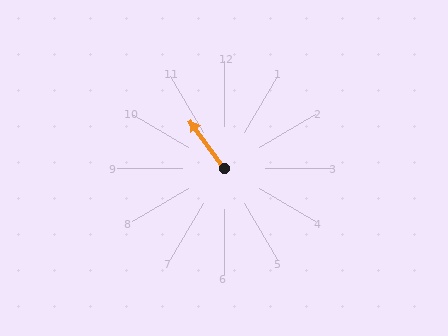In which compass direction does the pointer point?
Northwest.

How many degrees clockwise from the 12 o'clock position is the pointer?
Approximately 324 degrees.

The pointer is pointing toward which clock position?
Roughly 11 o'clock.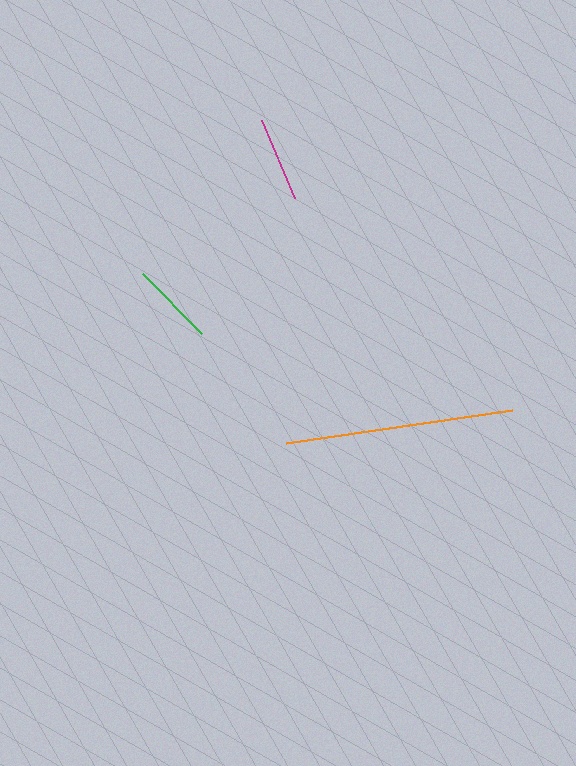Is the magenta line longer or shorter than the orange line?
The orange line is longer than the magenta line.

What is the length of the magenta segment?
The magenta segment is approximately 85 pixels long.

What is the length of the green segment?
The green segment is approximately 84 pixels long.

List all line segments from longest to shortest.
From longest to shortest: orange, magenta, green.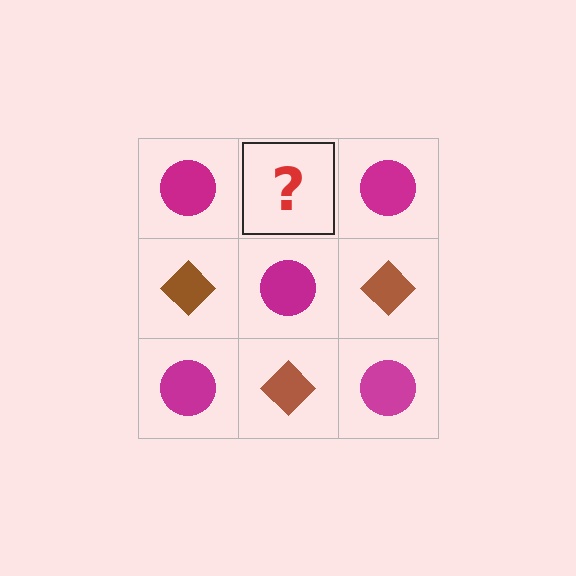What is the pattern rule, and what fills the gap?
The rule is that it alternates magenta circle and brown diamond in a checkerboard pattern. The gap should be filled with a brown diamond.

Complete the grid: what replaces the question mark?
The question mark should be replaced with a brown diamond.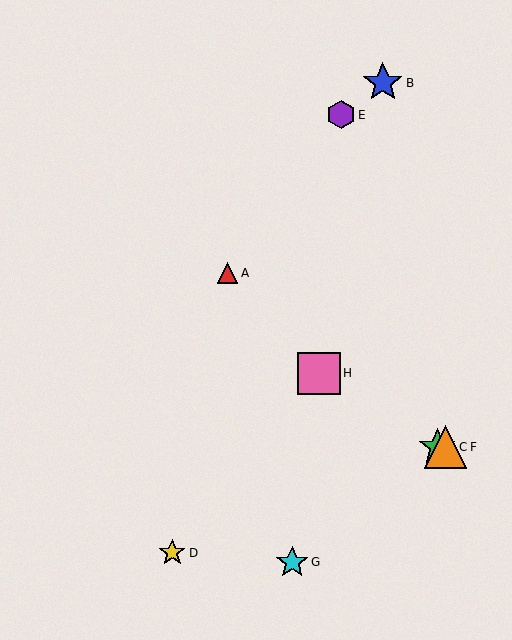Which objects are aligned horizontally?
Objects C, F are aligned horizontally.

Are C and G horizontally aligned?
No, C is at y≈447 and G is at y≈562.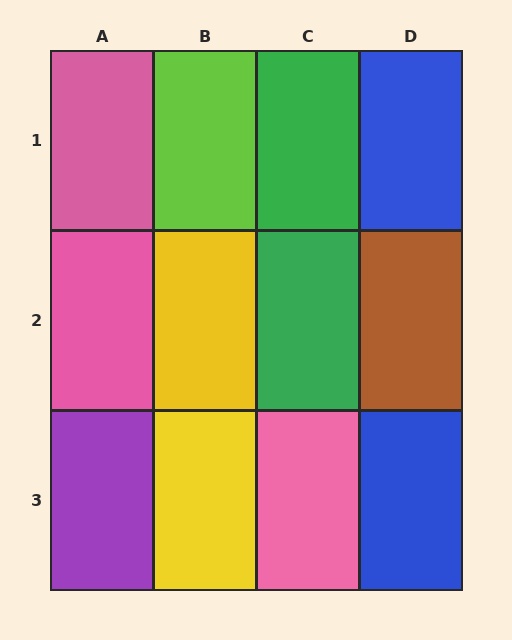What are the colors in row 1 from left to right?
Pink, lime, green, blue.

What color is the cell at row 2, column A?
Pink.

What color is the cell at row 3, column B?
Yellow.